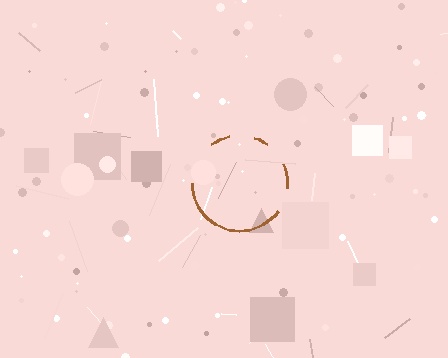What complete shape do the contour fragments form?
The contour fragments form a circle.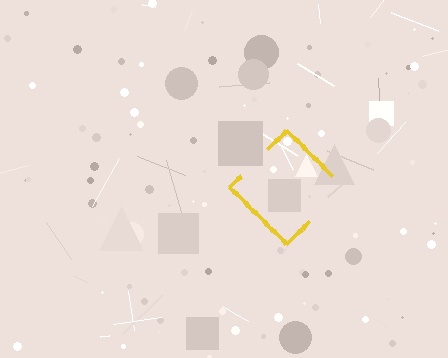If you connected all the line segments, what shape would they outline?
They would outline a diamond.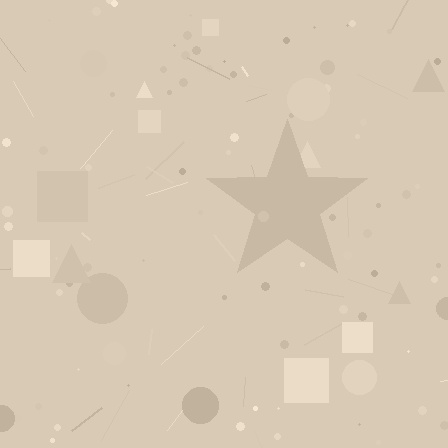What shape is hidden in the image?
A star is hidden in the image.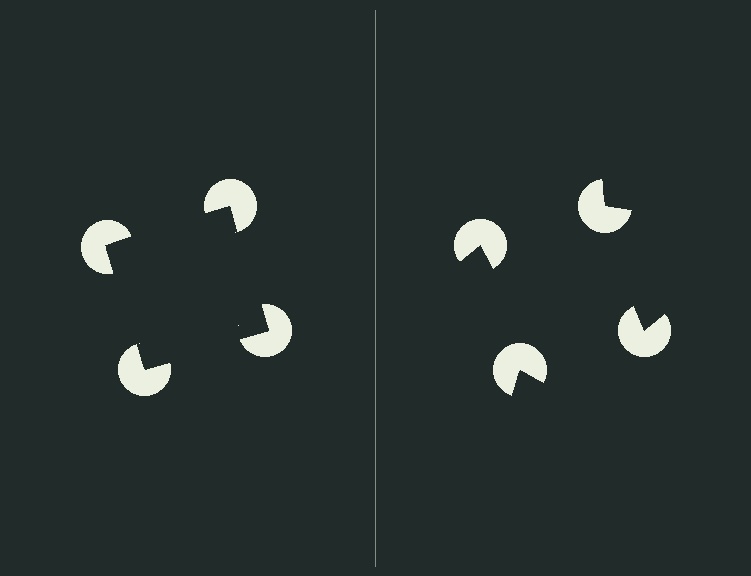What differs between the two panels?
The pac-man discs are positioned identically on both sides; only the wedge orientations differ. On the left they align to a square; on the right they are misaligned.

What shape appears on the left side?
An illusory square.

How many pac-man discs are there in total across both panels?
8 — 4 on each side.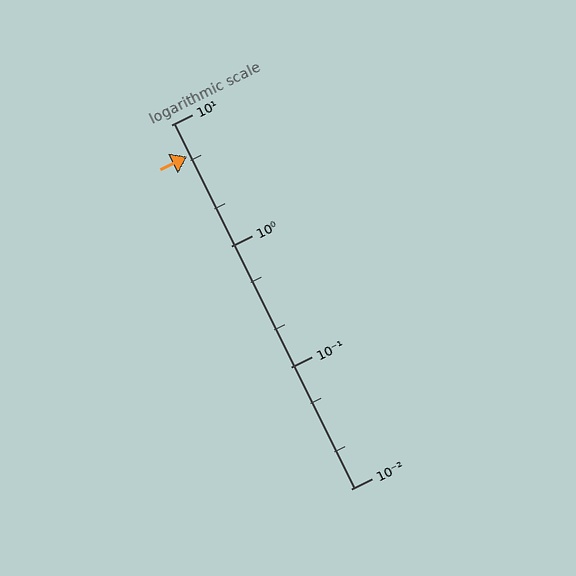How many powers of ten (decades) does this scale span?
The scale spans 3 decades, from 0.01 to 10.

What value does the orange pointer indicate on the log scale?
The pointer indicates approximately 5.5.